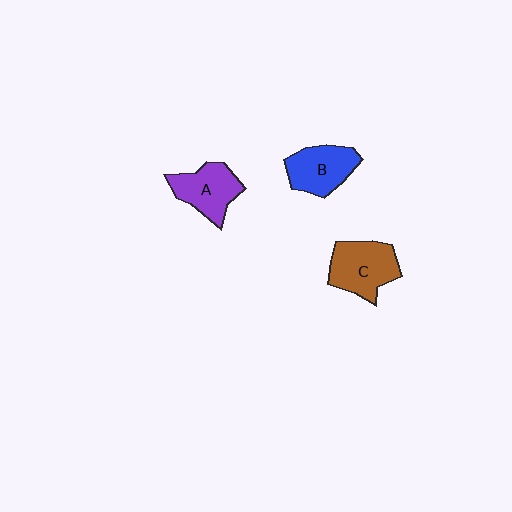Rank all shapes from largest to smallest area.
From largest to smallest: C (brown), B (blue), A (purple).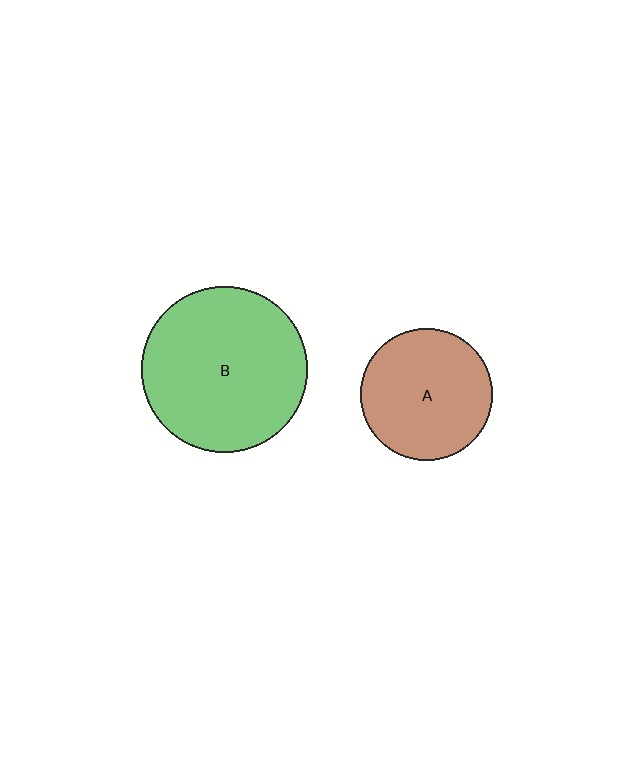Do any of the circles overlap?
No, none of the circles overlap.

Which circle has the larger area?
Circle B (green).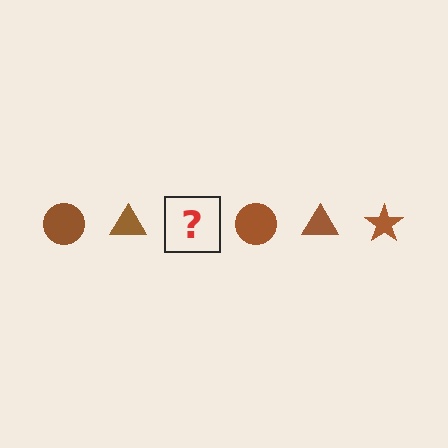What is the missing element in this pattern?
The missing element is a brown star.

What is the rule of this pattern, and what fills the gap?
The rule is that the pattern cycles through circle, triangle, star shapes in brown. The gap should be filled with a brown star.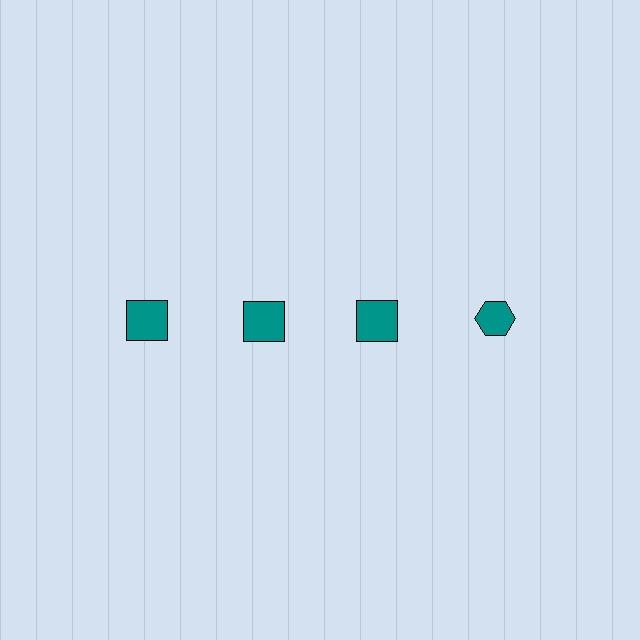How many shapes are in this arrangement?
There are 4 shapes arranged in a grid pattern.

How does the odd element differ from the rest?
It has a different shape: hexagon instead of square.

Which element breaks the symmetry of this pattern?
The teal hexagon in the top row, second from right column breaks the symmetry. All other shapes are teal squares.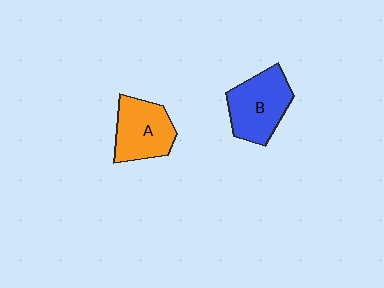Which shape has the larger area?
Shape B (blue).